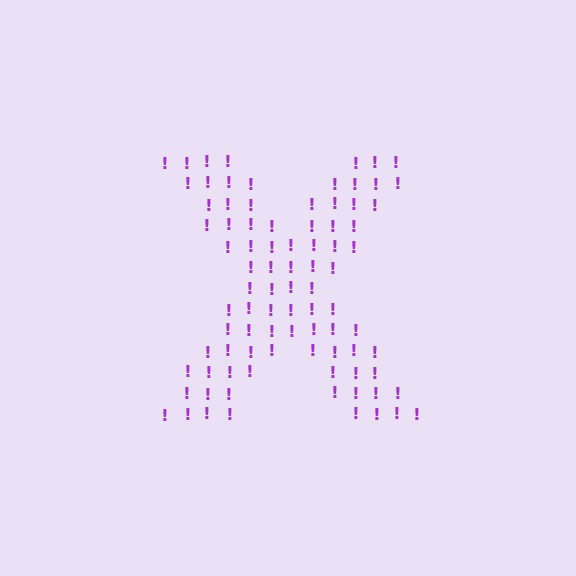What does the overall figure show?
The overall figure shows the letter X.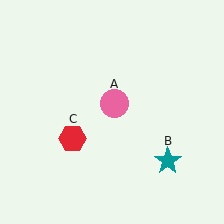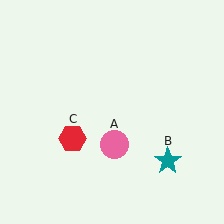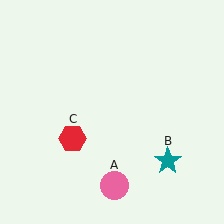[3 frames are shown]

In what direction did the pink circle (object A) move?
The pink circle (object A) moved down.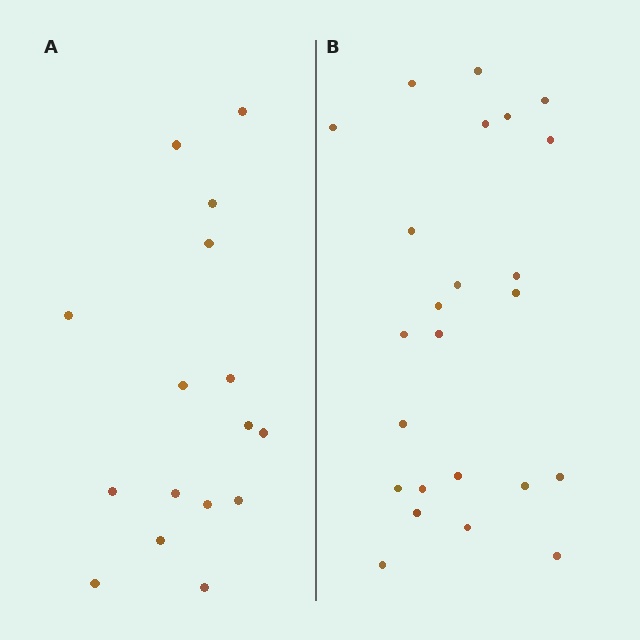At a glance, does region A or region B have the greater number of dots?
Region B (the right region) has more dots.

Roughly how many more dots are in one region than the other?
Region B has roughly 8 or so more dots than region A.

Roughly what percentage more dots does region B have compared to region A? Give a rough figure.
About 50% more.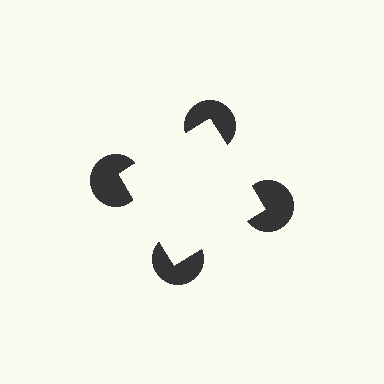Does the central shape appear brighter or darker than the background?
It typically appears slightly brighter than the background, even though no actual brightness change is drawn.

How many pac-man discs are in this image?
There are 4 — one at each vertex of the illusory square.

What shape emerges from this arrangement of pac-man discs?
An illusory square — its edges are inferred from the aligned wedge cuts in the pac-man discs, not physically drawn.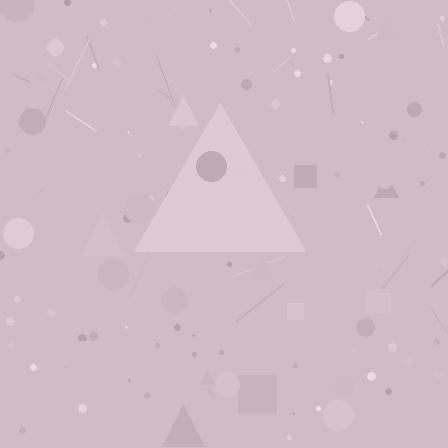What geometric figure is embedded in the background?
A triangle is embedded in the background.